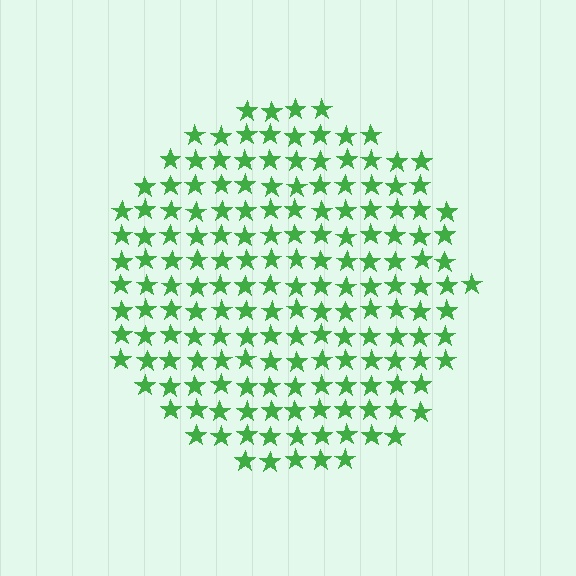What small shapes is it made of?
It is made of small stars.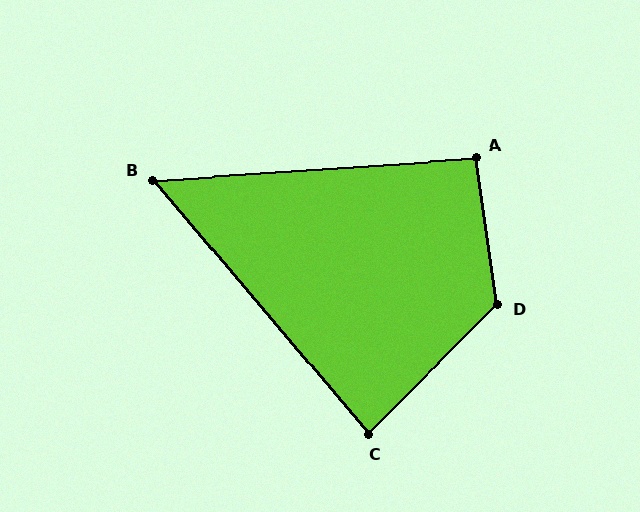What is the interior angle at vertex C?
Approximately 85 degrees (approximately right).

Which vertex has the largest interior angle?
D, at approximately 127 degrees.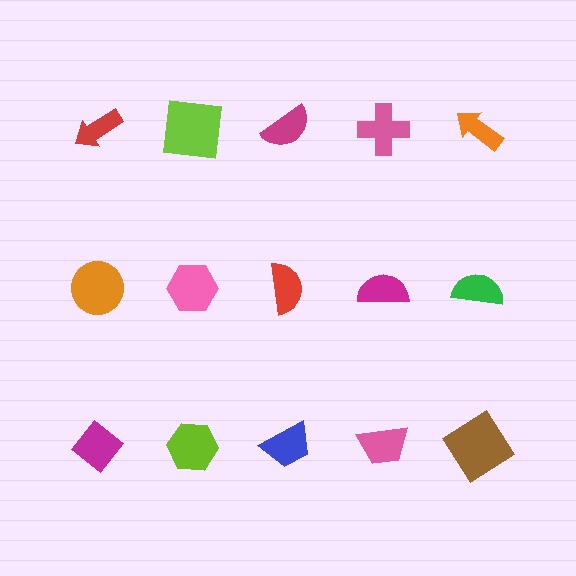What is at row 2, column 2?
A pink hexagon.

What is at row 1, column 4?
A pink cross.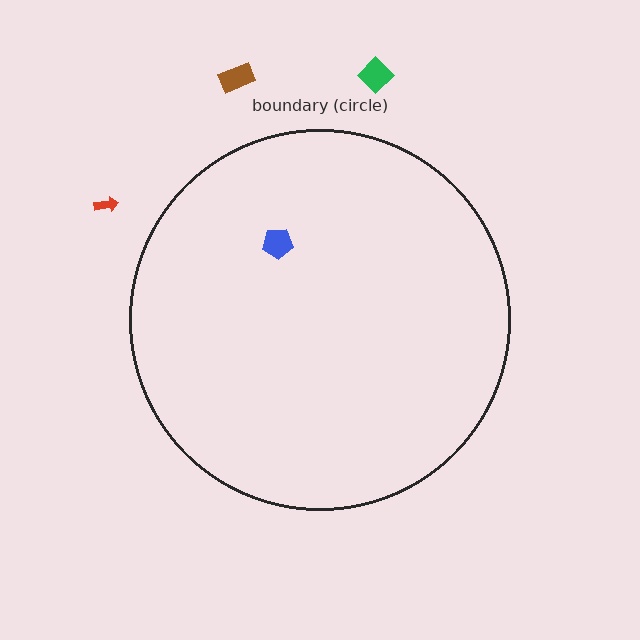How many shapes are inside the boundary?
1 inside, 3 outside.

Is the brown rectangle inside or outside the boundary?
Outside.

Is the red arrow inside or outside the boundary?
Outside.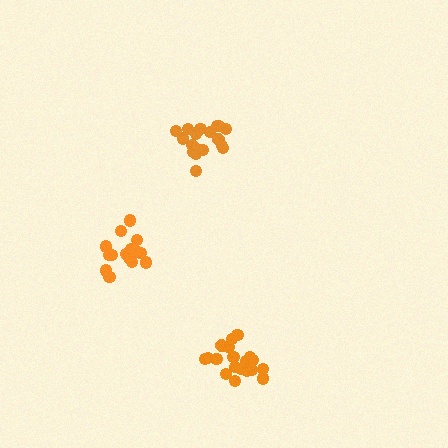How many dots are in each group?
Group 1: 15 dots, Group 2: 18 dots, Group 3: 19 dots (52 total).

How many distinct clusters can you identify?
There are 3 distinct clusters.